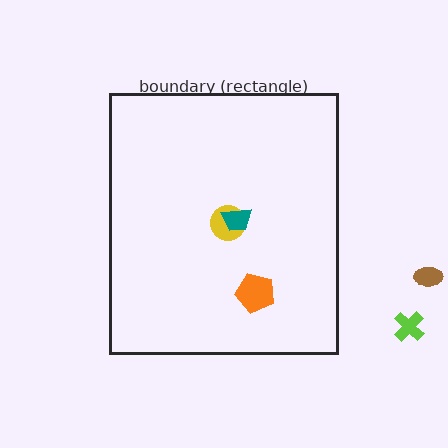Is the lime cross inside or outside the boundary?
Outside.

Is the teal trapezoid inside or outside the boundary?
Inside.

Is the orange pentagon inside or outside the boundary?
Inside.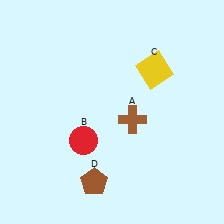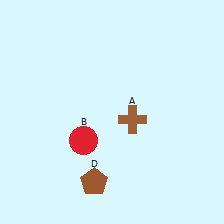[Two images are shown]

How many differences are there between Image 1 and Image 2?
There is 1 difference between the two images.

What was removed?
The yellow square (C) was removed in Image 2.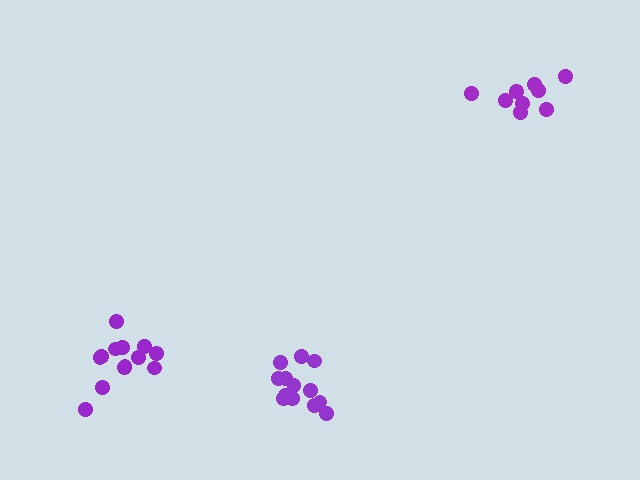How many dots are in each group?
Group 1: 13 dots, Group 2: 9 dots, Group 3: 13 dots (35 total).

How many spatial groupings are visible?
There are 3 spatial groupings.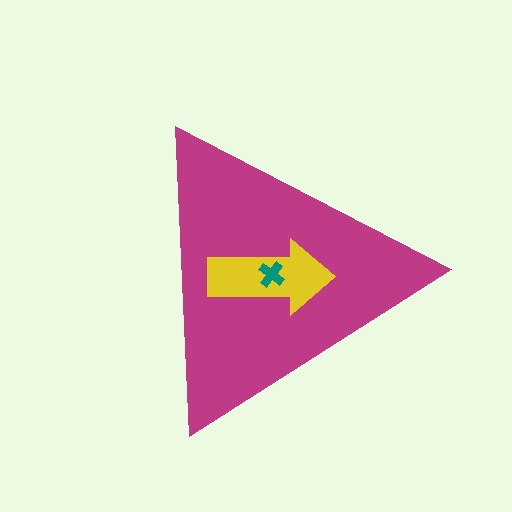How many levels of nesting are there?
3.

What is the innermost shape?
The teal cross.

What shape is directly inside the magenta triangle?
The yellow arrow.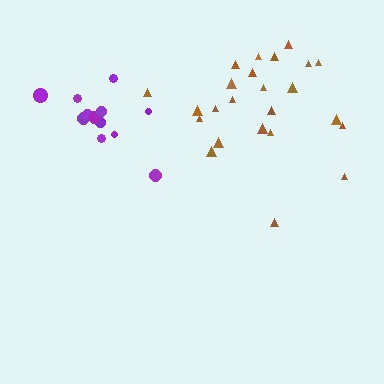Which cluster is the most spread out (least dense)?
Brown.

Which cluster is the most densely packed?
Purple.